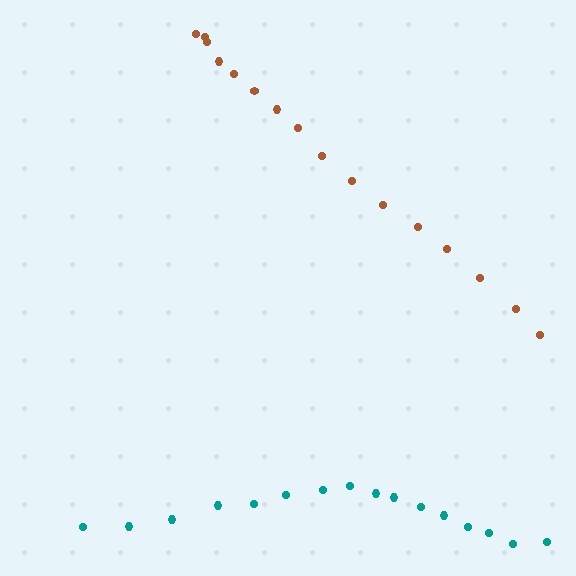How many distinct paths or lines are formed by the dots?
There are 2 distinct paths.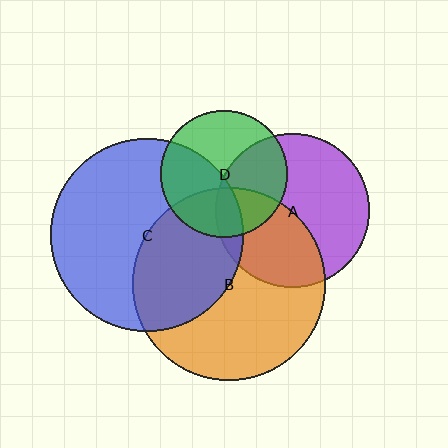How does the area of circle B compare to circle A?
Approximately 1.6 times.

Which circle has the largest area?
Circle C (blue).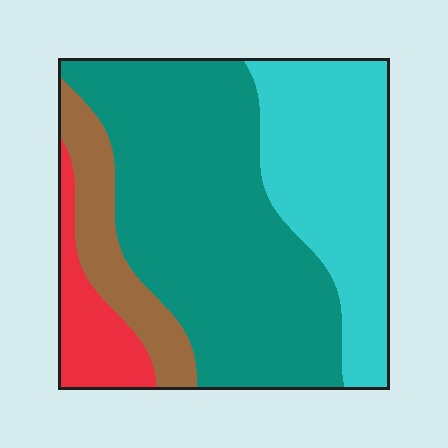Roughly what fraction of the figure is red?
Red takes up about one tenth (1/10) of the figure.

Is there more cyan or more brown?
Cyan.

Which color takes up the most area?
Teal, at roughly 50%.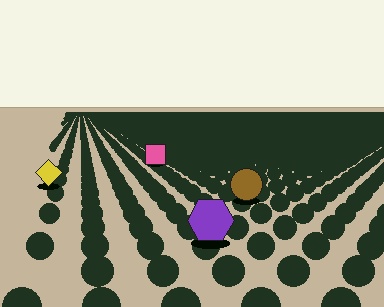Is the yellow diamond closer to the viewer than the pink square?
Yes. The yellow diamond is closer — you can tell from the texture gradient: the ground texture is coarser near it.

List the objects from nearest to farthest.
From nearest to farthest: the purple hexagon, the brown circle, the yellow diamond, the pink square.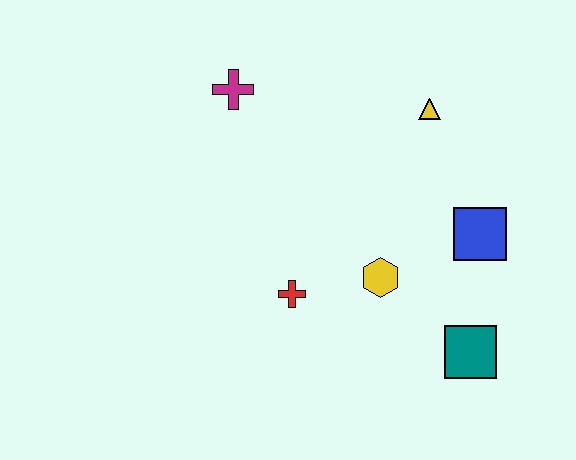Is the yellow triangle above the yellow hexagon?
Yes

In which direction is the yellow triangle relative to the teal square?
The yellow triangle is above the teal square.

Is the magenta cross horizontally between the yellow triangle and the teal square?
No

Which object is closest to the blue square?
The yellow hexagon is closest to the blue square.